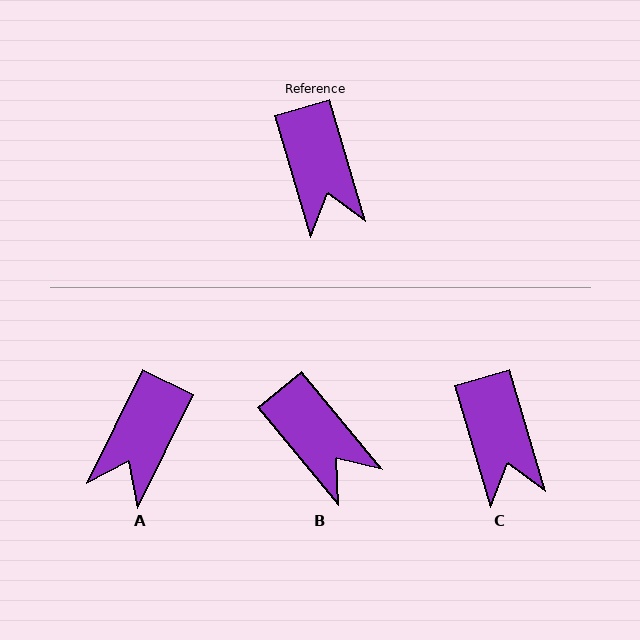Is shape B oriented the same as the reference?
No, it is off by about 23 degrees.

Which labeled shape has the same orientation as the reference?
C.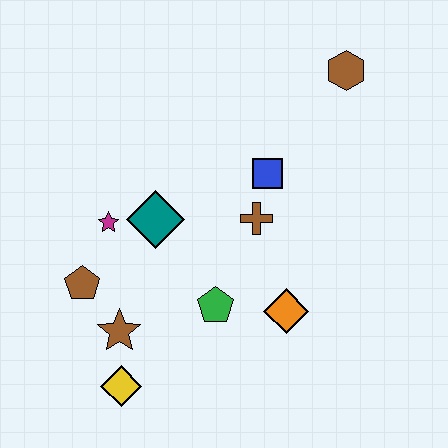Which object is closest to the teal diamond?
The magenta star is closest to the teal diamond.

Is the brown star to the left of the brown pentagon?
No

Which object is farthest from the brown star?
The brown hexagon is farthest from the brown star.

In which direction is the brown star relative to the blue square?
The brown star is below the blue square.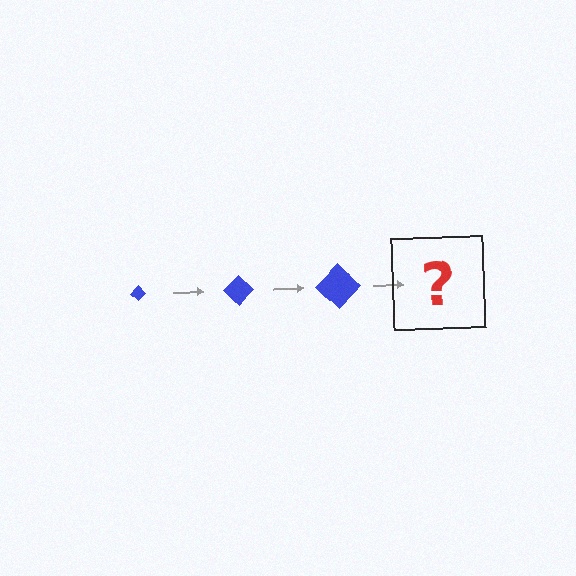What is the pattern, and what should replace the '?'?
The pattern is that the diamond gets progressively larger each step. The '?' should be a blue diamond, larger than the previous one.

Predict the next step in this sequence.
The next step is a blue diamond, larger than the previous one.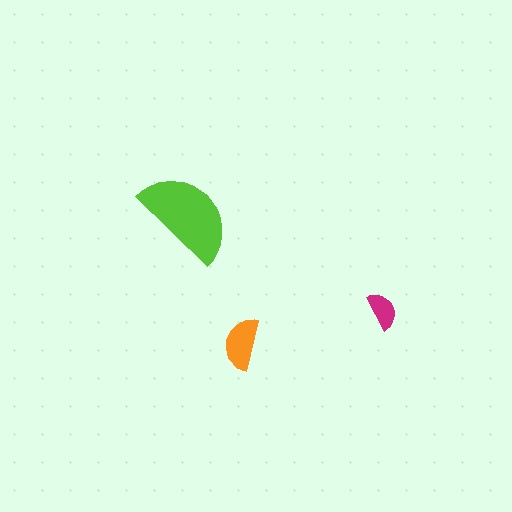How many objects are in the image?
There are 3 objects in the image.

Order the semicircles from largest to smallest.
the lime one, the orange one, the magenta one.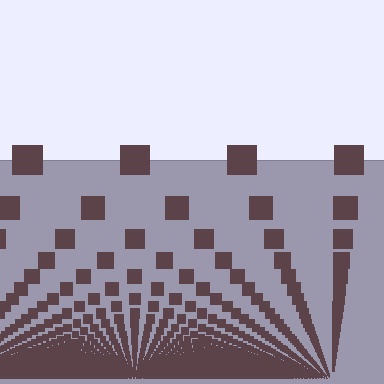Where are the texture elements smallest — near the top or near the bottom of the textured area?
Near the bottom.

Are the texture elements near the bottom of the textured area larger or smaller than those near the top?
Smaller. The gradient is inverted — elements near the bottom are smaller and denser.